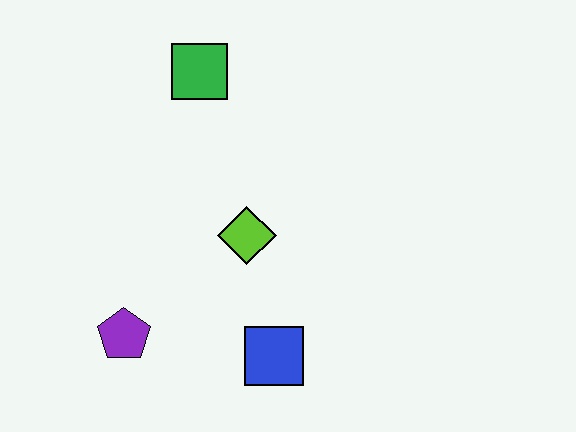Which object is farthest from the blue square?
The green square is farthest from the blue square.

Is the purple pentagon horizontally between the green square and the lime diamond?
No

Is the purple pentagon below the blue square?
No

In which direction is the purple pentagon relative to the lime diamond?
The purple pentagon is to the left of the lime diamond.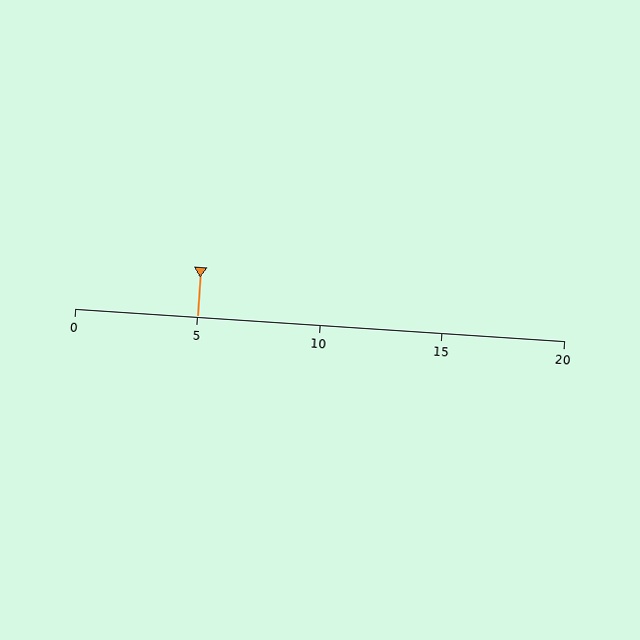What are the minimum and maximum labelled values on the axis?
The axis runs from 0 to 20.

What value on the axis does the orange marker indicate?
The marker indicates approximately 5.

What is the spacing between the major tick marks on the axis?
The major ticks are spaced 5 apart.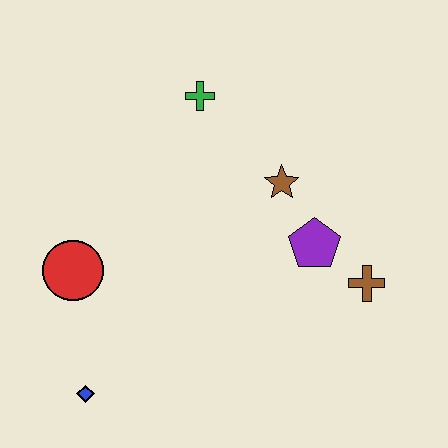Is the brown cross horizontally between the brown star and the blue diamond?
No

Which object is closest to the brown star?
The purple pentagon is closest to the brown star.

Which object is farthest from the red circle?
The brown cross is farthest from the red circle.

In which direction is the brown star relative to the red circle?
The brown star is to the right of the red circle.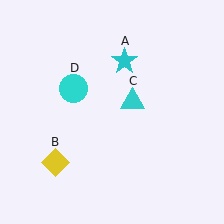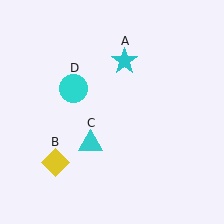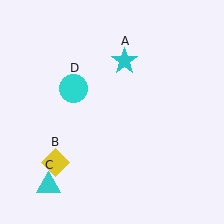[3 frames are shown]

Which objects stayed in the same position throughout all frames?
Cyan star (object A) and yellow diamond (object B) and cyan circle (object D) remained stationary.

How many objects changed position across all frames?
1 object changed position: cyan triangle (object C).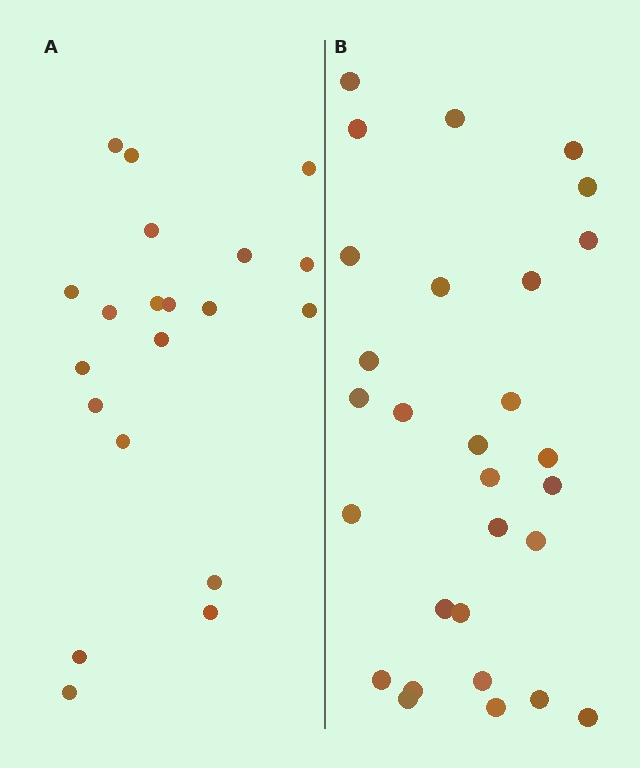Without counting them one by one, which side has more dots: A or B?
Region B (the right region) has more dots.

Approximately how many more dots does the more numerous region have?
Region B has roughly 8 or so more dots than region A.